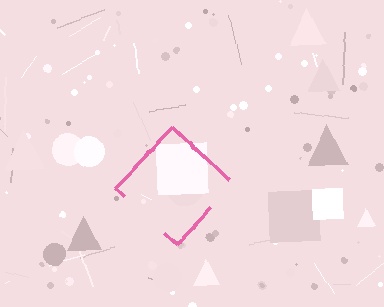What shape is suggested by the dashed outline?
The dashed outline suggests a diamond.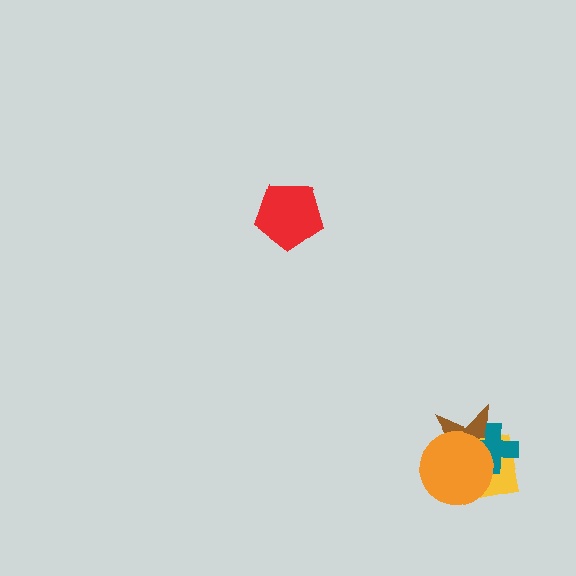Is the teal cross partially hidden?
Yes, it is partially covered by another shape.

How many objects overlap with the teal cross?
3 objects overlap with the teal cross.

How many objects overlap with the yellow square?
3 objects overlap with the yellow square.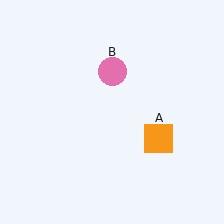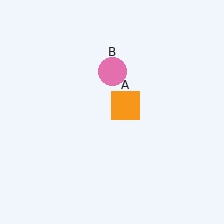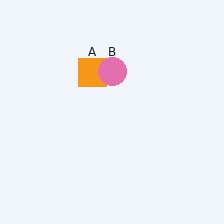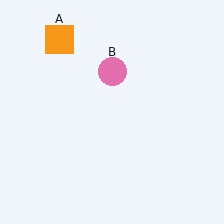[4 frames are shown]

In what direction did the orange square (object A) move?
The orange square (object A) moved up and to the left.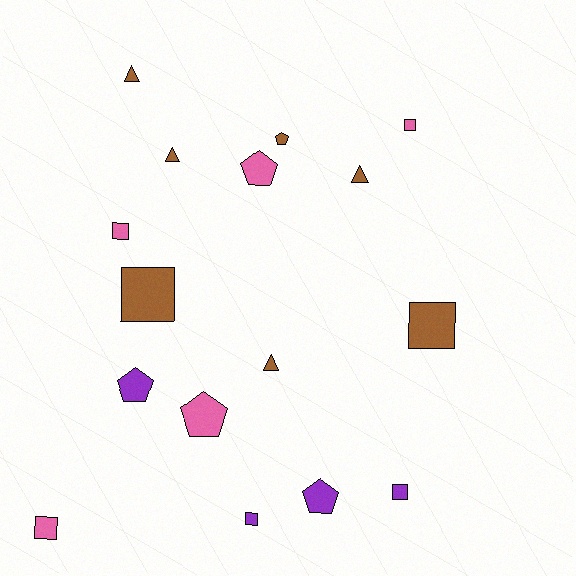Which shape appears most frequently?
Square, with 7 objects.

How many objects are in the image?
There are 16 objects.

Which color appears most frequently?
Brown, with 7 objects.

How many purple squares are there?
There are 2 purple squares.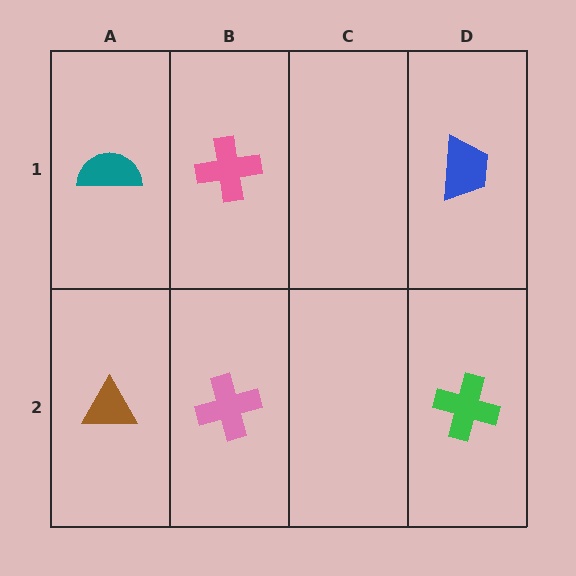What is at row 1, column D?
A blue trapezoid.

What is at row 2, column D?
A green cross.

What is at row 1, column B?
A pink cross.